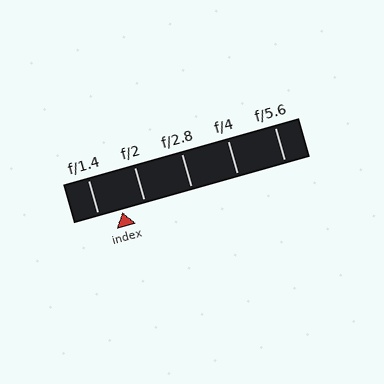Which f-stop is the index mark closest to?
The index mark is closest to f/2.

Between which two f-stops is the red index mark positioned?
The index mark is between f/1.4 and f/2.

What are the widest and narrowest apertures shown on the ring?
The widest aperture shown is f/1.4 and the narrowest is f/5.6.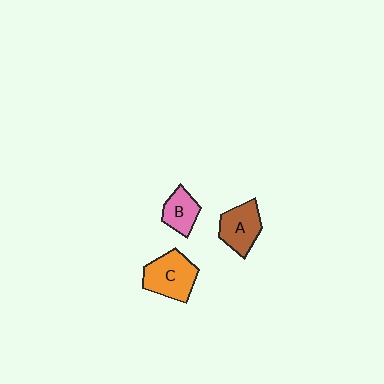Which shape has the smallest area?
Shape B (pink).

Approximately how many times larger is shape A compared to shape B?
Approximately 1.3 times.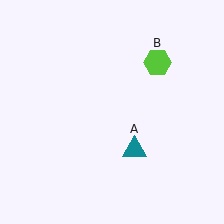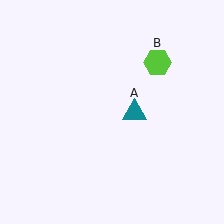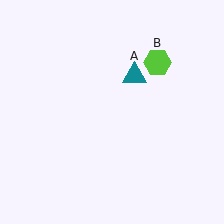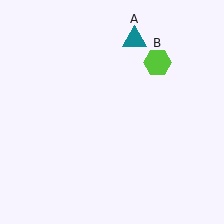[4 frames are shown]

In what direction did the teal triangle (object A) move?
The teal triangle (object A) moved up.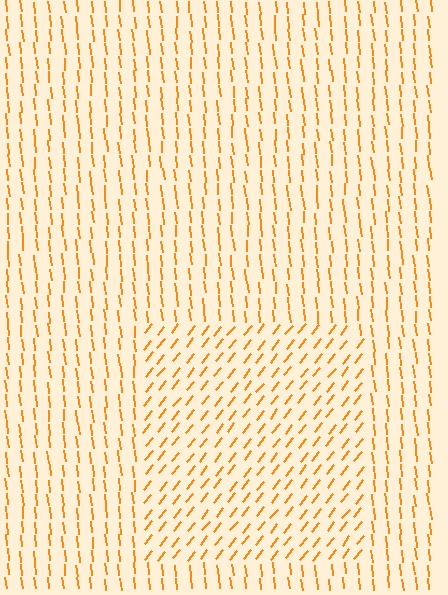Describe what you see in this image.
The image is filled with small orange line segments. A rectangle region in the image has lines oriented differently from the surrounding lines, creating a visible texture boundary.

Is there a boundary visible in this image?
Yes, there is a texture boundary formed by a change in line orientation.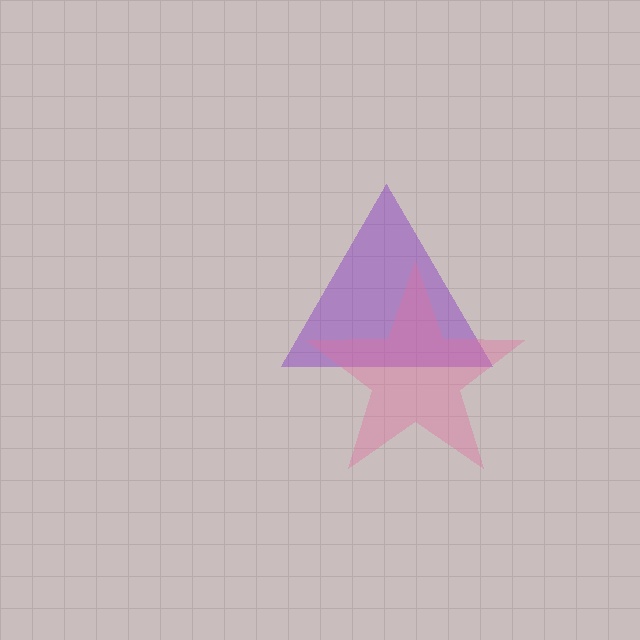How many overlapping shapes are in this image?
There are 2 overlapping shapes in the image.